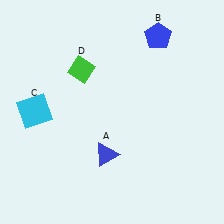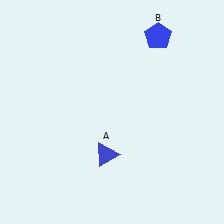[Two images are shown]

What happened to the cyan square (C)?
The cyan square (C) was removed in Image 2. It was in the top-left area of Image 1.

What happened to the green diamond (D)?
The green diamond (D) was removed in Image 2. It was in the top-left area of Image 1.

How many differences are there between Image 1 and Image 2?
There are 2 differences between the two images.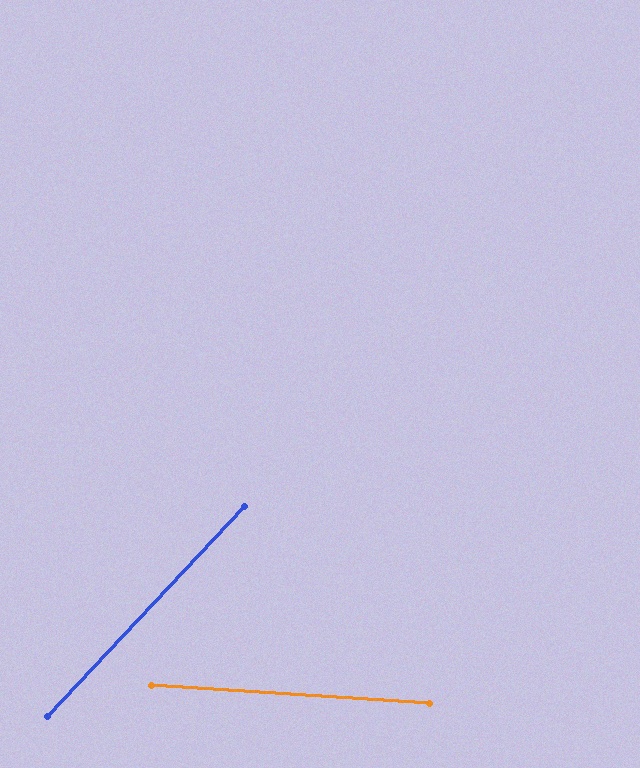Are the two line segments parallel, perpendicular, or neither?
Neither parallel nor perpendicular — they differ by about 51°.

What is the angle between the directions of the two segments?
Approximately 51 degrees.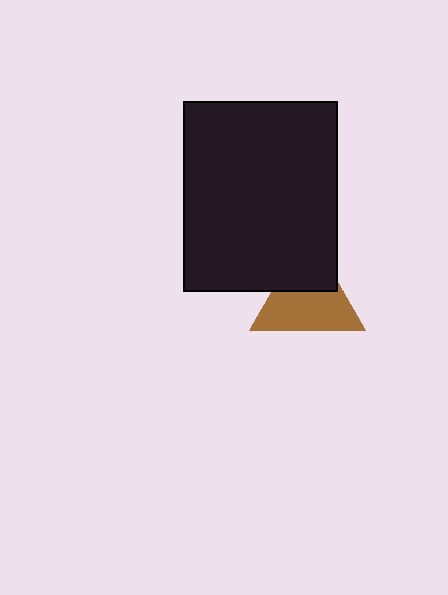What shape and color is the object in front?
The object in front is a black rectangle.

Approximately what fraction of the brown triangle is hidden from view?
Roughly 37% of the brown triangle is hidden behind the black rectangle.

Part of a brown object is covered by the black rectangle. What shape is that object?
It is a triangle.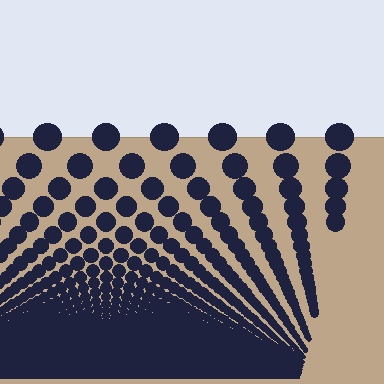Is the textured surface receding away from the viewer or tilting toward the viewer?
The surface appears to tilt toward the viewer. Texture elements get larger and sparser toward the top.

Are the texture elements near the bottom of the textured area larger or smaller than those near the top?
Smaller. The gradient is inverted — elements near the bottom are smaller and denser.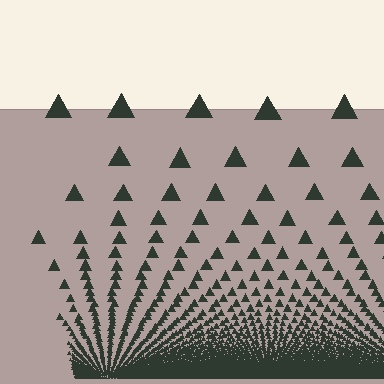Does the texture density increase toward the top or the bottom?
Density increases toward the bottom.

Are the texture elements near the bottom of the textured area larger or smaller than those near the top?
Smaller. The gradient is inverted — elements near the bottom are smaller and denser.